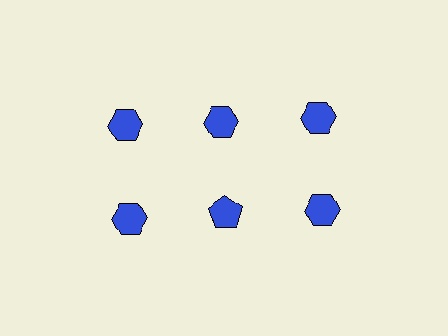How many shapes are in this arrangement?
There are 6 shapes arranged in a grid pattern.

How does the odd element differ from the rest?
It has a different shape: pentagon instead of hexagon.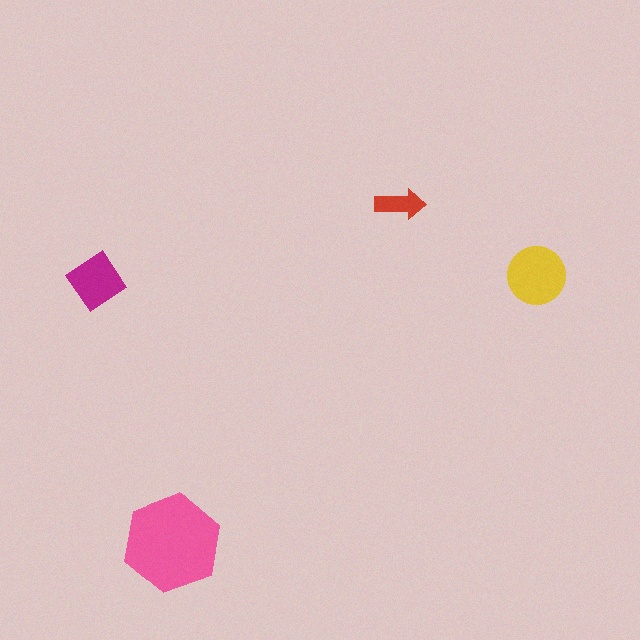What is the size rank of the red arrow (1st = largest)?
4th.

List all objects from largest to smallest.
The pink hexagon, the yellow circle, the magenta diamond, the red arrow.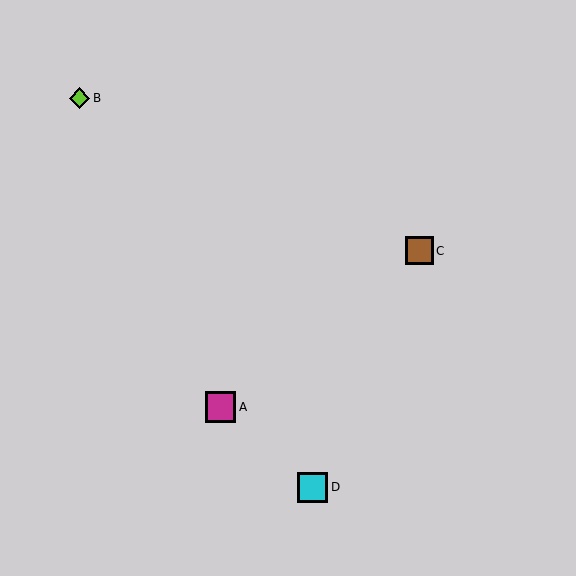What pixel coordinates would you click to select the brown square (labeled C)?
Click at (419, 251) to select the brown square C.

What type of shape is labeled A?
Shape A is a magenta square.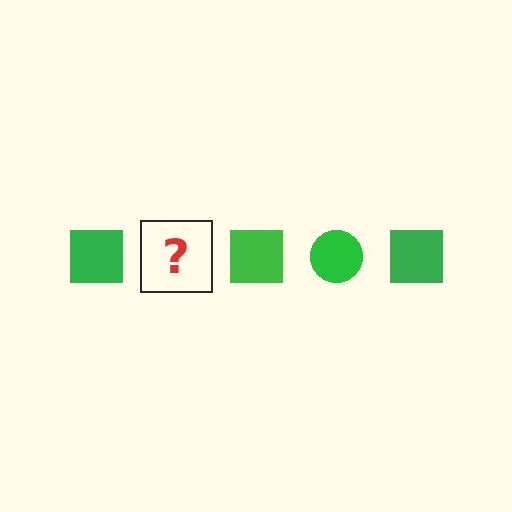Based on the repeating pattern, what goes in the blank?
The blank should be a green circle.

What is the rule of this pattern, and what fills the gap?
The rule is that the pattern cycles through square, circle shapes in green. The gap should be filled with a green circle.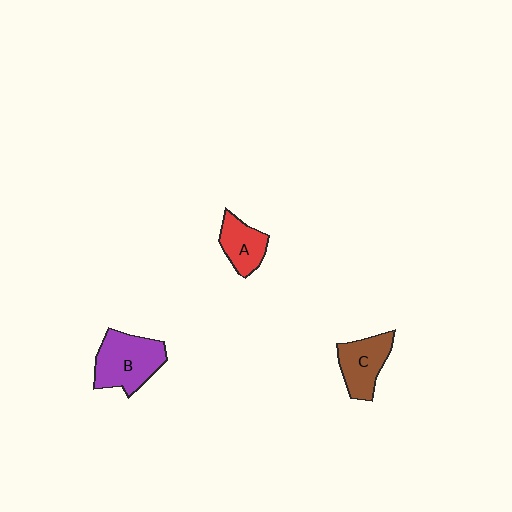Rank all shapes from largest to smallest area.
From largest to smallest: B (purple), C (brown), A (red).